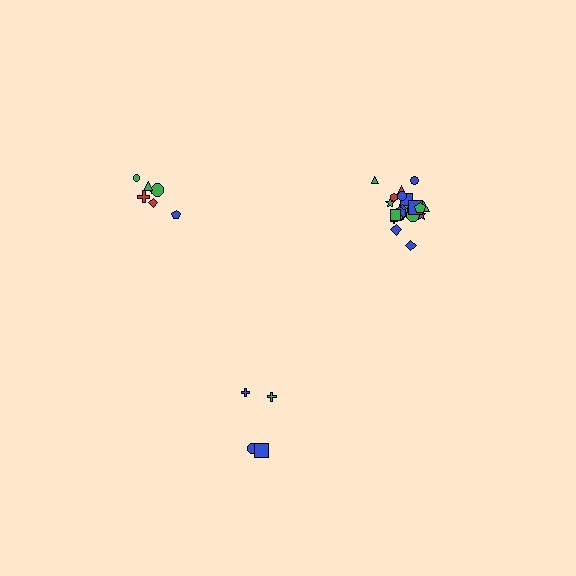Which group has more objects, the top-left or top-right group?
The top-right group.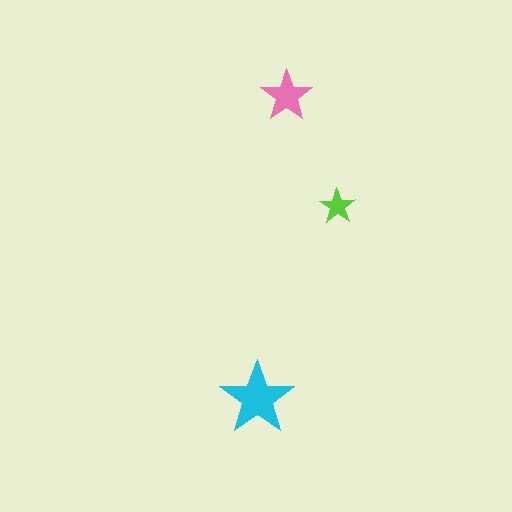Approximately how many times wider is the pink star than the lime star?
About 1.5 times wider.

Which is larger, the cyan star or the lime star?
The cyan one.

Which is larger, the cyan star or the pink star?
The cyan one.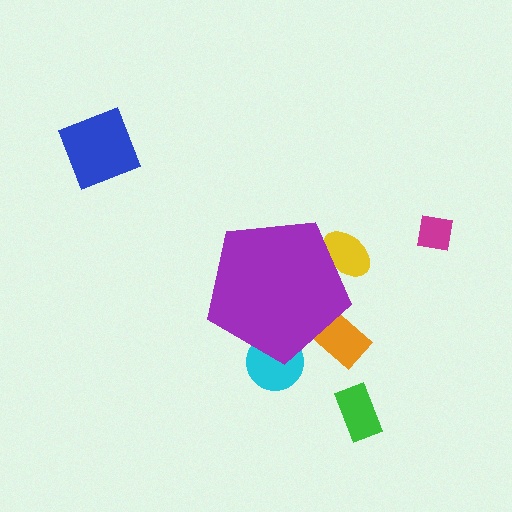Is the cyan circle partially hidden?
Yes, the cyan circle is partially hidden behind the purple pentagon.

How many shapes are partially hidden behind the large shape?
3 shapes are partially hidden.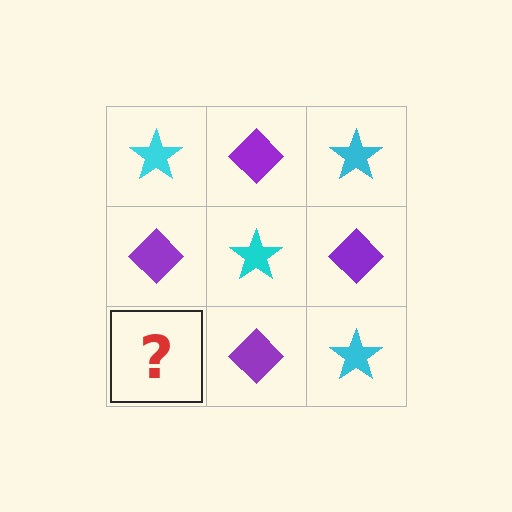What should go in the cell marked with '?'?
The missing cell should contain a cyan star.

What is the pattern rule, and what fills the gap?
The rule is that it alternates cyan star and purple diamond in a checkerboard pattern. The gap should be filled with a cyan star.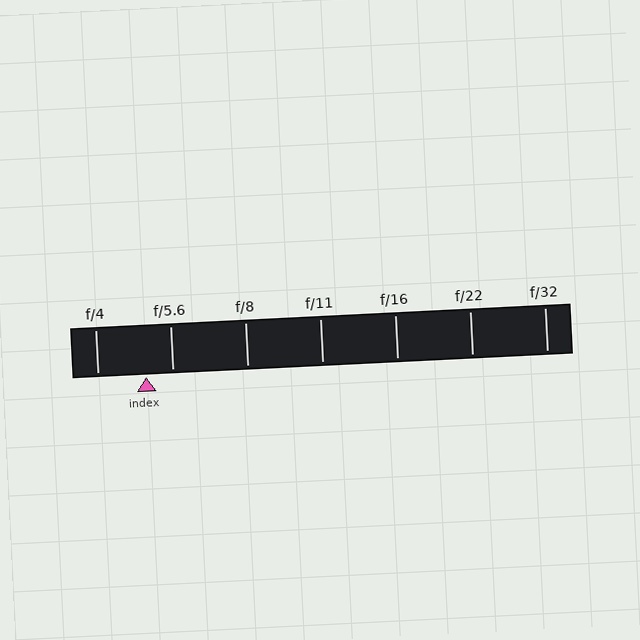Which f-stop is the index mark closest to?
The index mark is closest to f/5.6.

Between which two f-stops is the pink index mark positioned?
The index mark is between f/4 and f/5.6.